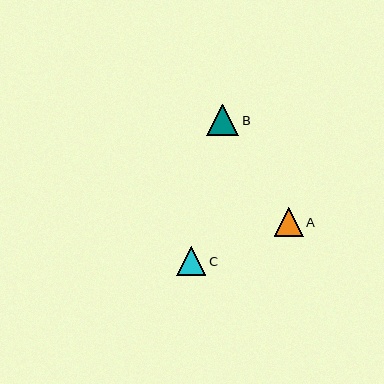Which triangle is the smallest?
Triangle A is the smallest with a size of approximately 29 pixels.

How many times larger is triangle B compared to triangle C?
Triangle B is approximately 1.1 times the size of triangle C.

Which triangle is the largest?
Triangle B is the largest with a size of approximately 32 pixels.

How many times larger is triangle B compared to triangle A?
Triangle B is approximately 1.1 times the size of triangle A.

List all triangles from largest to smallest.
From largest to smallest: B, C, A.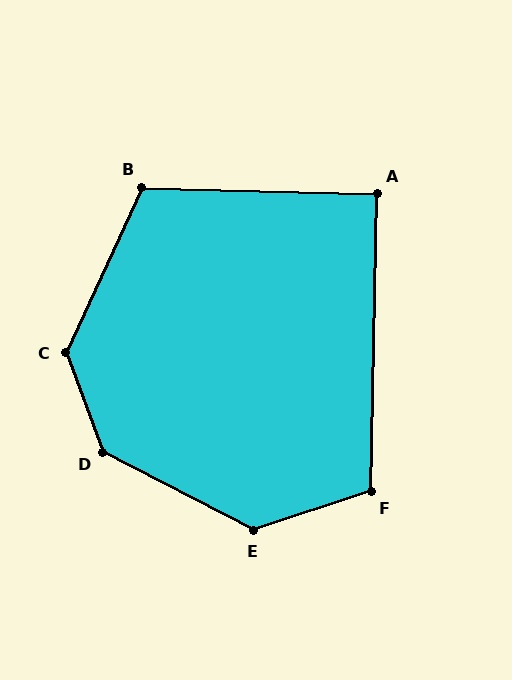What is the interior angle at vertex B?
Approximately 113 degrees (obtuse).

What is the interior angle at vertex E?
Approximately 134 degrees (obtuse).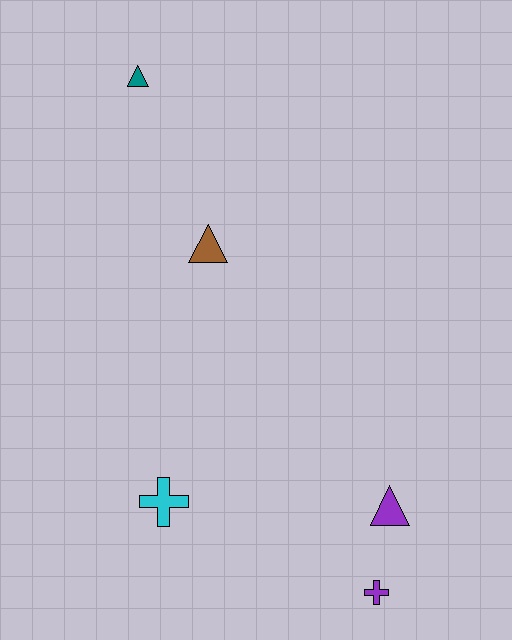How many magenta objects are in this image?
There are no magenta objects.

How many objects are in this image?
There are 5 objects.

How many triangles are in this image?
There are 3 triangles.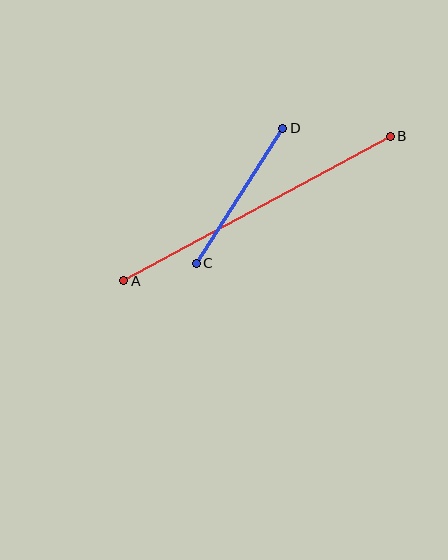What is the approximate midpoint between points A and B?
The midpoint is at approximately (257, 209) pixels.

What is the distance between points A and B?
The distance is approximately 303 pixels.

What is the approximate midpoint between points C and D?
The midpoint is at approximately (239, 196) pixels.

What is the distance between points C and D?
The distance is approximately 160 pixels.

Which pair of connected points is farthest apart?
Points A and B are farthest apart.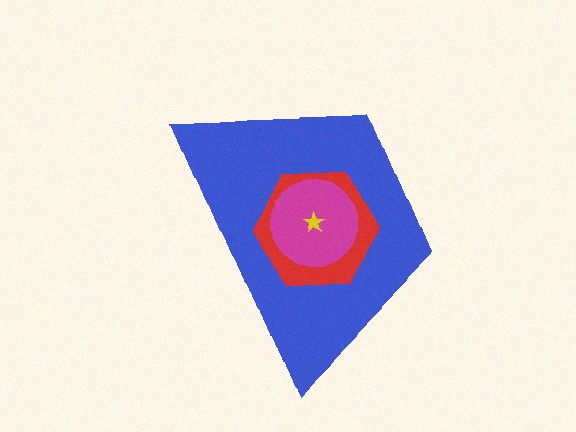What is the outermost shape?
The blue trapezoid.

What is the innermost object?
The yellow star.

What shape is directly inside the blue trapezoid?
The red hexagon.